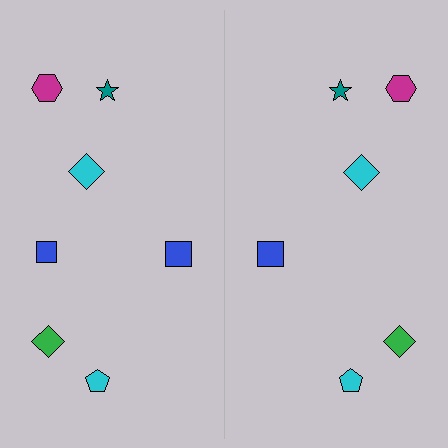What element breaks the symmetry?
A blue square is missing from the right side.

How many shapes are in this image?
There are 13 shapes in this image.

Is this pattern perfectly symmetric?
No, the pattern is not perfectly symmetric. A blue square is missing from the right side.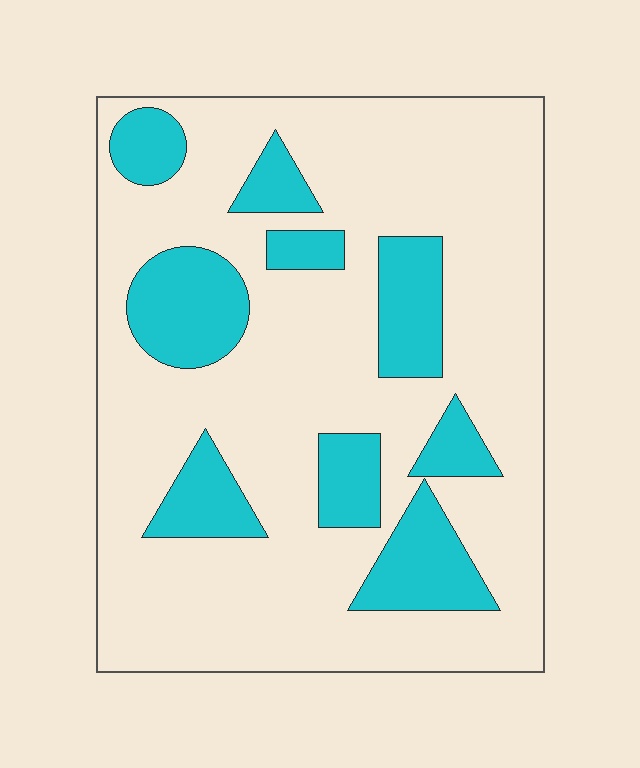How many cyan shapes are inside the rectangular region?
9.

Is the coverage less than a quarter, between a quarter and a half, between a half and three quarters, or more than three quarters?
Less than a quarter.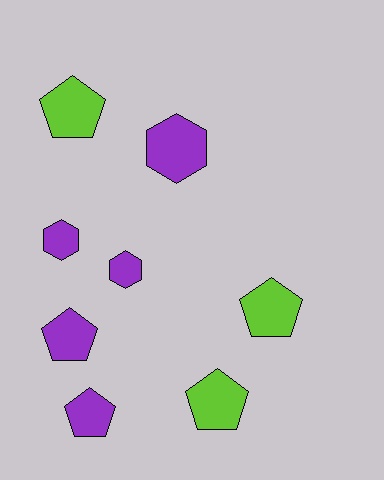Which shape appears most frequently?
Pentagon, with 5 objects.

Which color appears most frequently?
Purple, with 5 objects.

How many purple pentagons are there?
There are 2 purple pentagons.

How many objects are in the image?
There are 8 objects.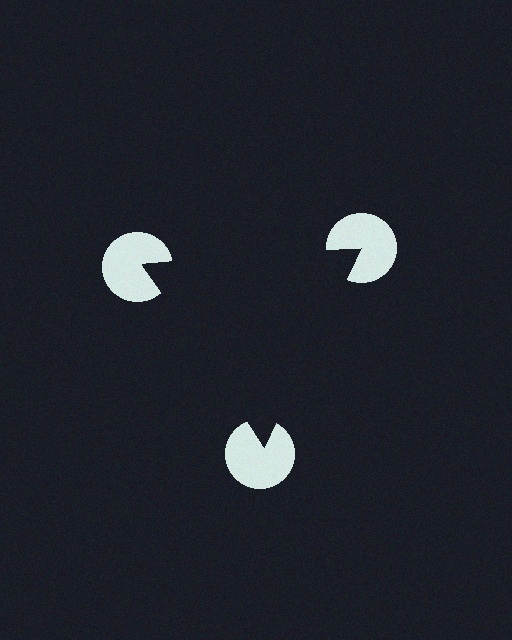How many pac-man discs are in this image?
There are 3 — one at each vertex of the illusory triangle.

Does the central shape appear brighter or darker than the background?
It typically appears slightly darker than the background, even though no actual brightness change is drawn.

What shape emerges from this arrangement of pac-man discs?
An illusory triangle — its edges are inferred from the aligned wedge cuts in the pac-man discs, not physically drawn.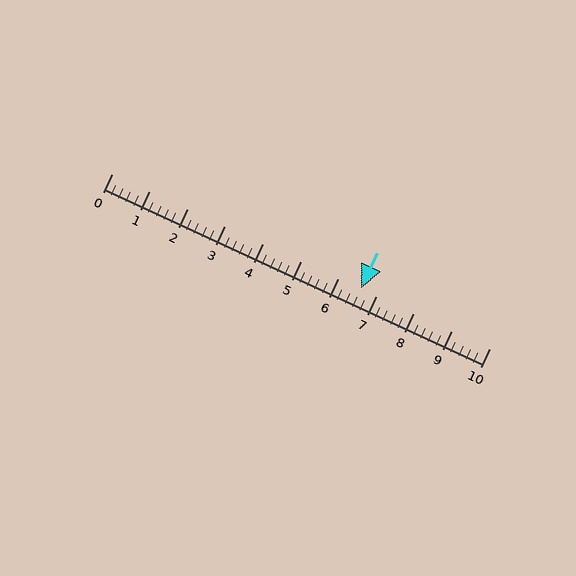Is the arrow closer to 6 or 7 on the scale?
The arrow is closer to 7.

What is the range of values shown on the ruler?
The ruler shows values from 0 to 10.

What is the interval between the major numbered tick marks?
The major tick marks are spaced 1 units apart.